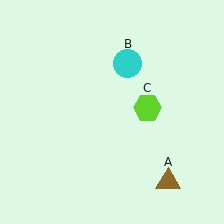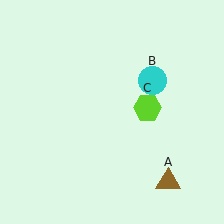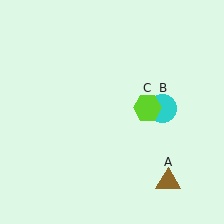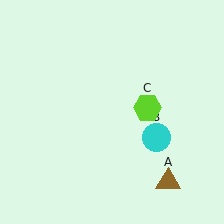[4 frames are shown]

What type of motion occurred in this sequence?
The cyan circle (object B) rotated clockwise around the center of the scene.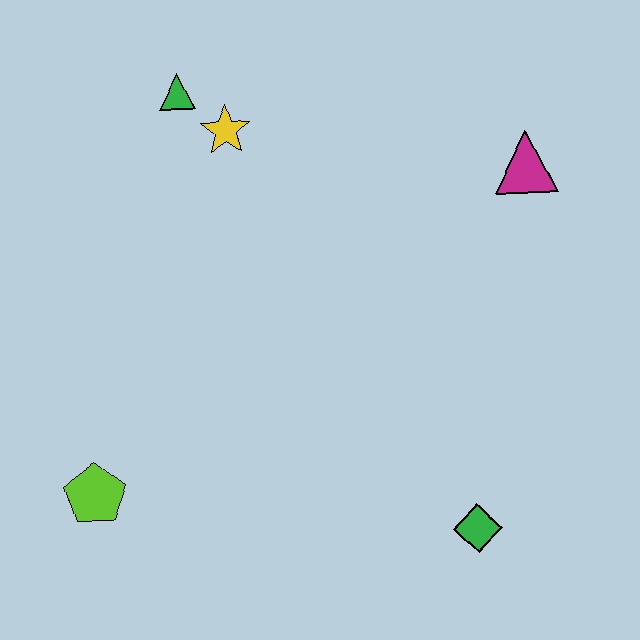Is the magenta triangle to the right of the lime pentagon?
Yes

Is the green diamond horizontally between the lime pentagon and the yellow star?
No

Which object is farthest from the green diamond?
The green triangle is farthest from the green diamond.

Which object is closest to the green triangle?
The yellow star is closest to the green triangle.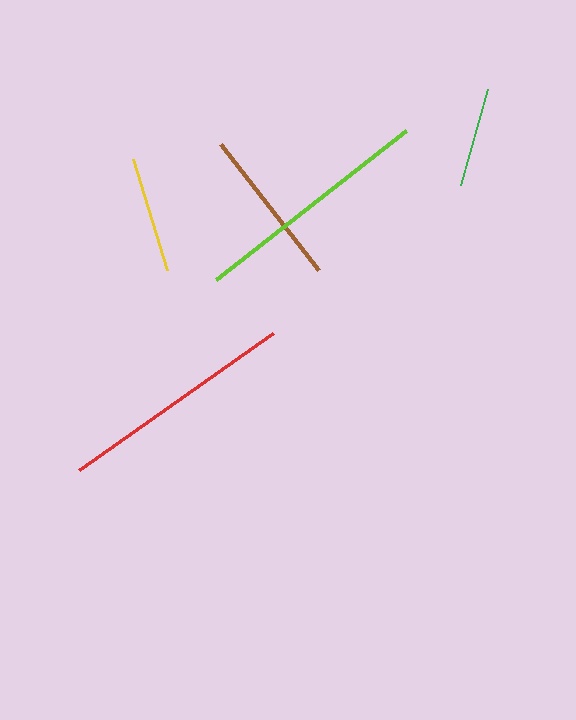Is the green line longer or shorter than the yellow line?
The yellow line is longer than the green line.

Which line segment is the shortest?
The green line is the shortest at approximately 100 pixels.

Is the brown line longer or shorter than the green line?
The brown line is longer than the green line.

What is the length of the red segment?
The red segment is approximately 238 pixels long.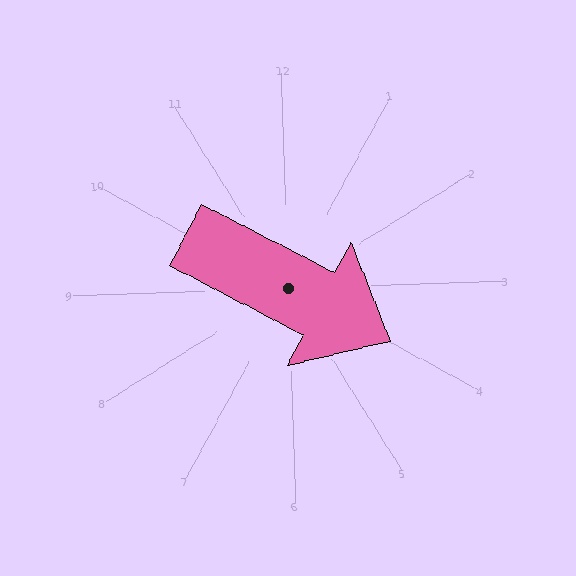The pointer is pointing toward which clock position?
Roughly 4 o'clock.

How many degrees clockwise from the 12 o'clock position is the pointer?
Approximately 119 degrees.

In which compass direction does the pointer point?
Southeast.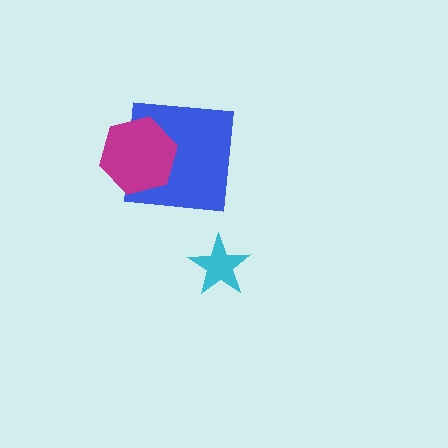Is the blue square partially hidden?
Yes, it is partially covered by another shape.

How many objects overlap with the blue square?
1 object overlaps with the blue square.